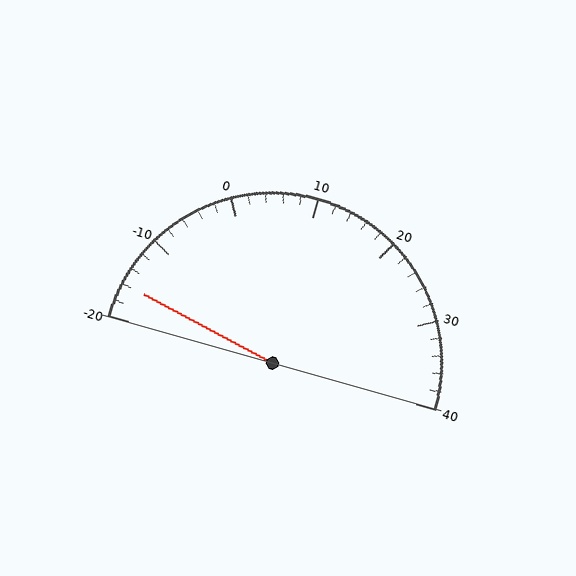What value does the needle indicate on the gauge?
The needle indicates approximately -16.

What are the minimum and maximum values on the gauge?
The gauge ranges from -20 to 40.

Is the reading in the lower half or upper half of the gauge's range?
The reading is in the lower half of the range (-20 to 40).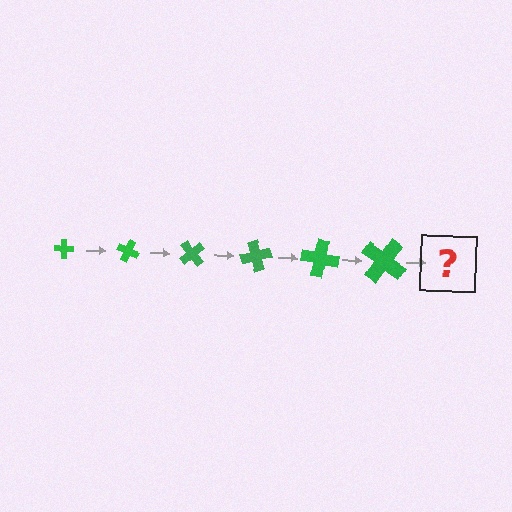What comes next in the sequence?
The next element should be a cross, larger than the previous one and rotated 150 degrees from the start.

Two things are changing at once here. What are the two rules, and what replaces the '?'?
The two rules are that the cross grows larger each step and it rotates 25 degrees each step. The '?' should be a cross, larger than the previous one and rotated 150 degrees from the start.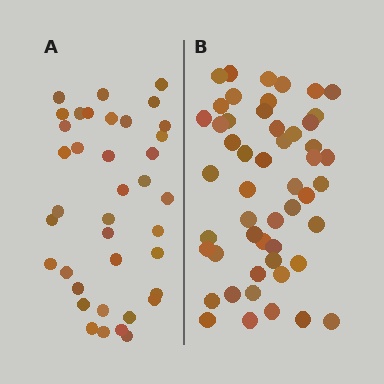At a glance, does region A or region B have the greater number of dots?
Region B (the right region) has more dots.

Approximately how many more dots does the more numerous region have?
Region B has approximately 15 more dots than region A.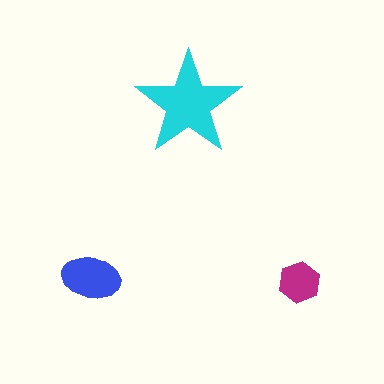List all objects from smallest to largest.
The magenta hexagon, the blue ellipse, the cyan star.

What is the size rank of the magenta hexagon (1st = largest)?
3rd.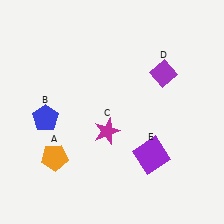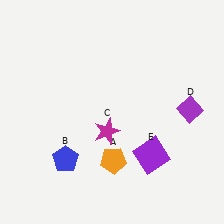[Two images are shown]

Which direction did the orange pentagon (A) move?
The orange pentagon (A) moved right.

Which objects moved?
The objects that moved are: the orange pentagon (A), the blue pentagon (B), the purple diamond (D).